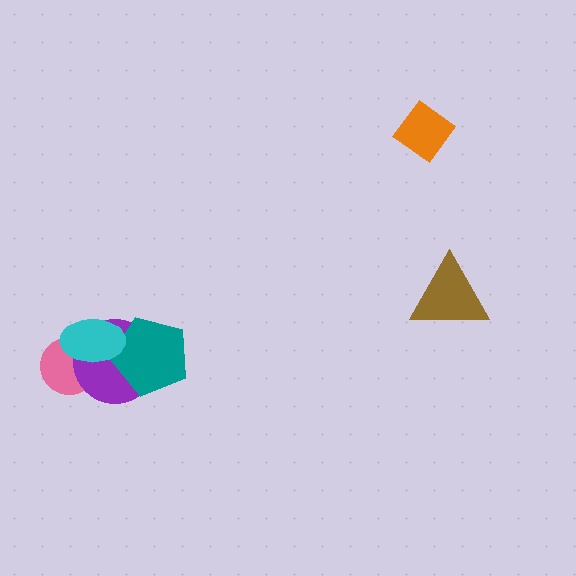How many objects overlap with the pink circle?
2 objects overlap with the pink circle.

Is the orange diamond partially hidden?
No, no other shape covers it.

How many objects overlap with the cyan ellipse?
3 objects overlap with the cyan ellipse.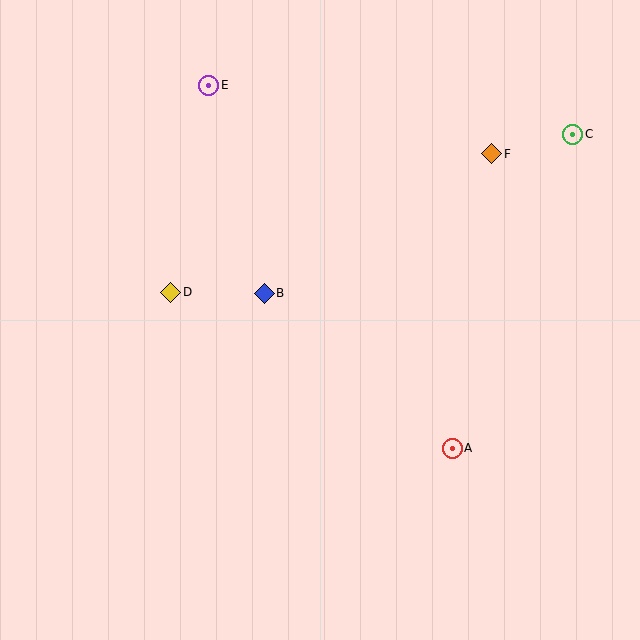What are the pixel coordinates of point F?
Point F is at (492, 154).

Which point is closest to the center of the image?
Point B at (264, 293) is closest to the center.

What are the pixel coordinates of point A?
Point A is at (452, 449).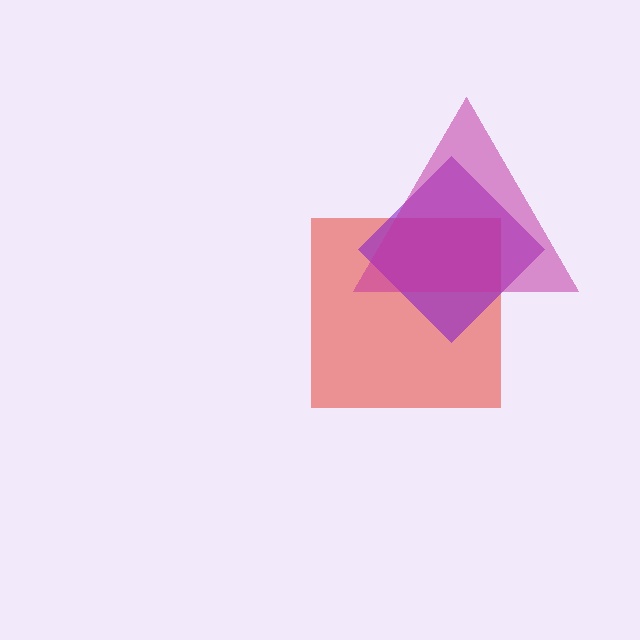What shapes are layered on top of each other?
The layered shapes are: a red square, a purple diamond, a magenta triangle.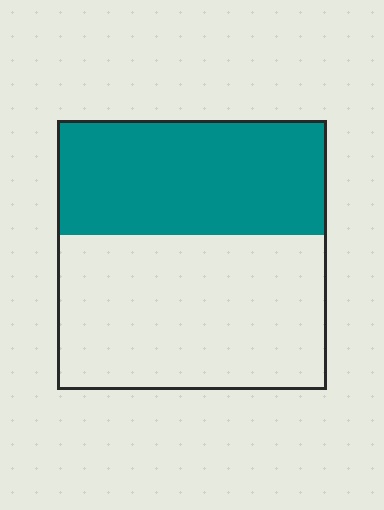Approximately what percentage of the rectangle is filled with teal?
Approximately 45%.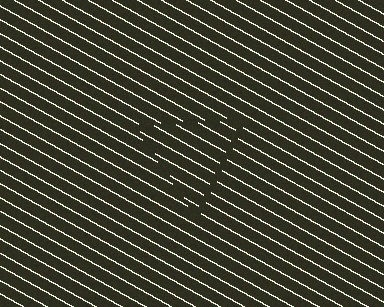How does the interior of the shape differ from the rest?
The interior of the shape contains the same grating, shifted by half a period — the contour is defined by the phase discontinuity where line-ends from the inner and outer gratings abut.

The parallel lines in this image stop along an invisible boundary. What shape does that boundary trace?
An illusory triangle. The interior of the shape contains the same grating, shifted by half a period — the contour is defined by the phase discontinuity where line-ends from the inner and outer gratings abut.